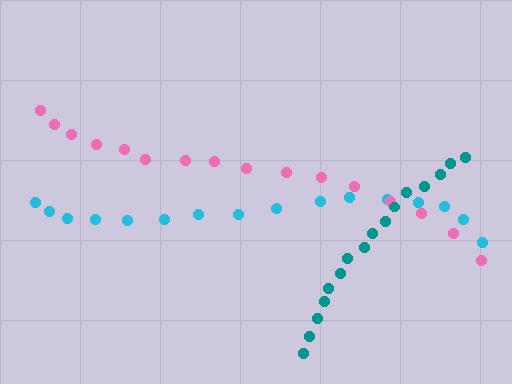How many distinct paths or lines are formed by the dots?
There are 3 distinct paths.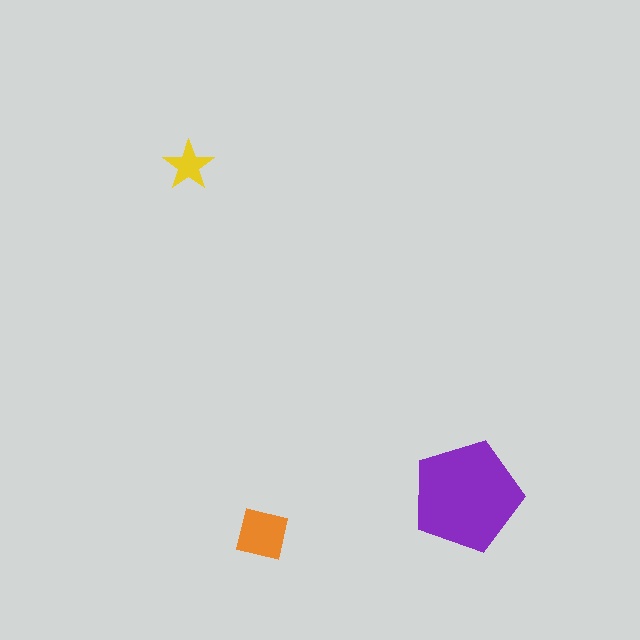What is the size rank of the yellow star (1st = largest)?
3rd.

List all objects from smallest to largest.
The yellow star, the orange square, the purple pentagon.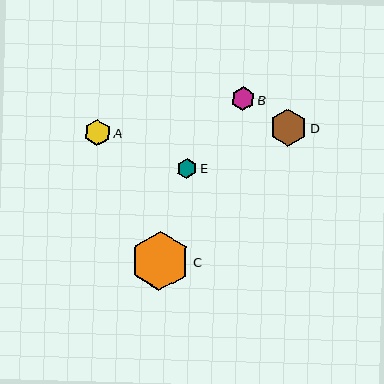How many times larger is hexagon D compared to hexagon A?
Hexagon D is approximately 1.4 times the size of hexagon A.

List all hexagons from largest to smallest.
From largest to smallest: C, D, A, B, E.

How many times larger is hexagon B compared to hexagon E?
Hexagon B is approximately 1.1 times the size of hexagon E.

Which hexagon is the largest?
Hexagon C is the largest with a size of approximately 59 pixels.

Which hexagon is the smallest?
Hexagon E is the smallest with a size of approximately 21 pixels.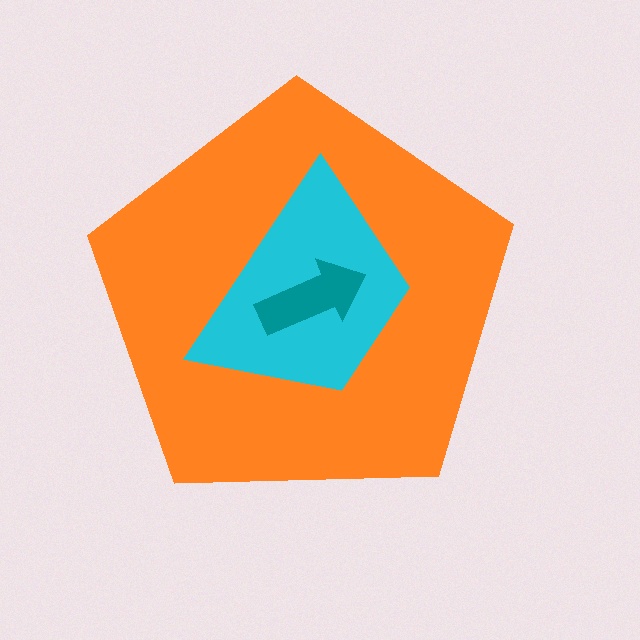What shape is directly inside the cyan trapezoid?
The teal arrow.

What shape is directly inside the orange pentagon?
The cyan trapezoid.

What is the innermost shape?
The teal arrow.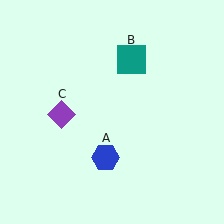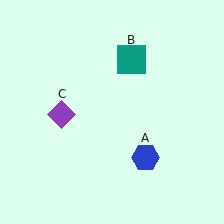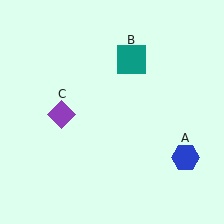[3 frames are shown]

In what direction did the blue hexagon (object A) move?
The blue hexagon (object A) moved right.